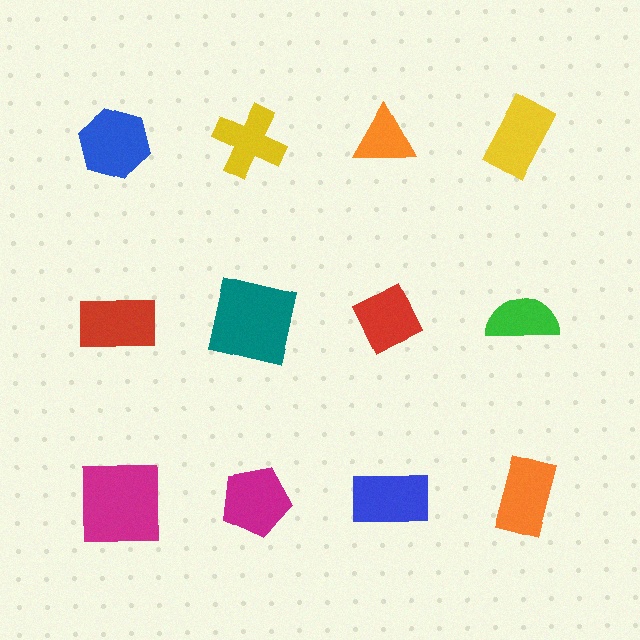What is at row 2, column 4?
A green semicircle.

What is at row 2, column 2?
A teal square.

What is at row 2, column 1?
A red rectangle.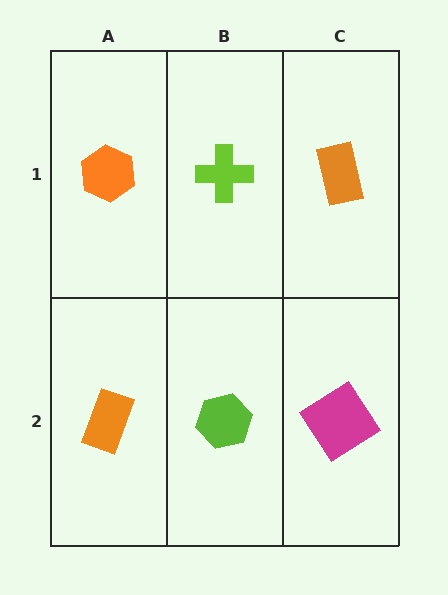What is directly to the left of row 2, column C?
A lime hexagon.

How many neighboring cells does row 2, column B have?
3.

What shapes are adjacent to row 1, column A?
An orange rectangle (row 2, column A), a lime cross (row 1, column B).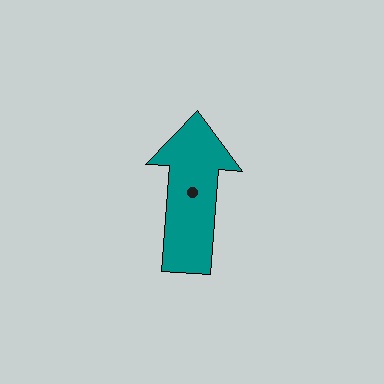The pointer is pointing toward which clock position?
Roughly 12 o'clock.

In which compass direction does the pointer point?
North.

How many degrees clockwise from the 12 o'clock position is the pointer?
Approximately 4 degrees.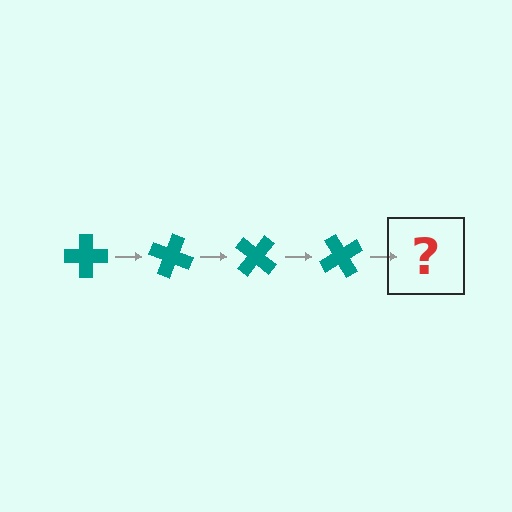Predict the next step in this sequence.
The next step is a teal cross rotated 80 degrees.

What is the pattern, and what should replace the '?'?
The pattern is that the cross rotates 20 degrees each step. The '?' should be a teal cross rotated 80 degrees.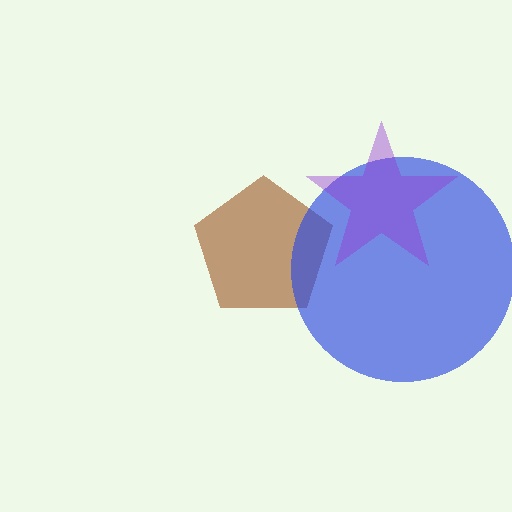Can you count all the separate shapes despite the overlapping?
Yes, there are 3 separate shapes.